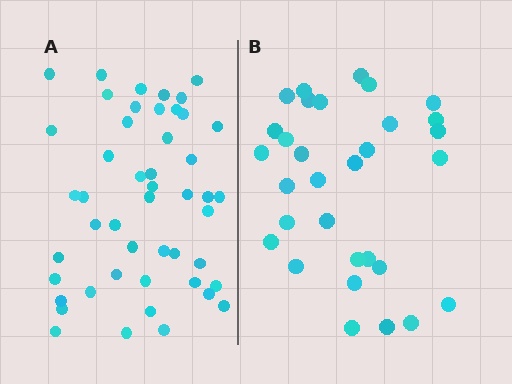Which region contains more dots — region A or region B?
Region A (the left region) has more dots.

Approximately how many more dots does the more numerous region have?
Region A has approximately 15 more dots than region B.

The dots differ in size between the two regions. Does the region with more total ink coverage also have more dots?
No. Region B has more total ink coverage because its dots are larger, but region A actually contains more individual dots. Total area can be misleading — the number of items is what matters here.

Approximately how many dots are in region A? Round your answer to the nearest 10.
About 50 dots. (The exact count is 48, which rounds to 50.)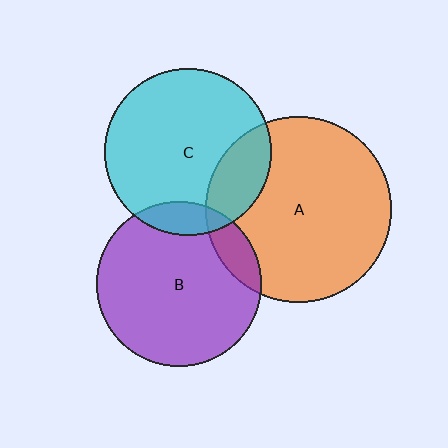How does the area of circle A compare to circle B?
Approximately 1.3 times.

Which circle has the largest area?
Circle A (orange).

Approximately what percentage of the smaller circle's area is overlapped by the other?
Approximately 10%.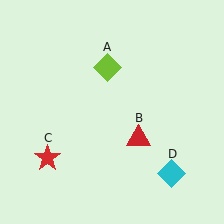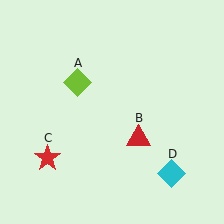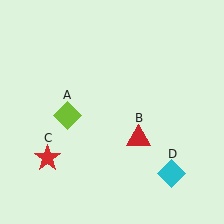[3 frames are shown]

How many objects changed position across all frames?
1 object changed position: lime diamond (object A).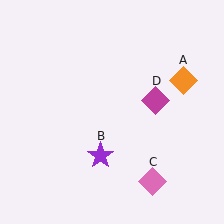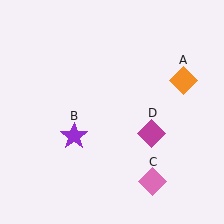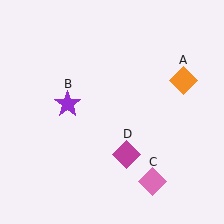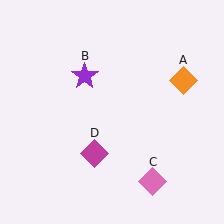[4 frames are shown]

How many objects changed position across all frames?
2 objects changed position: purple star (object B), magenta diamond (object D).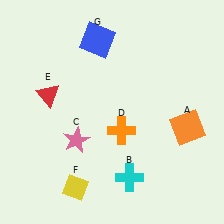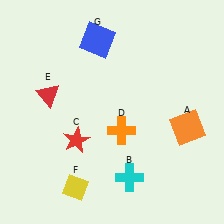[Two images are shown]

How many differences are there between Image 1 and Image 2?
There is 1 difference between the two images.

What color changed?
The star (C) changed from pink in Image 1 to red in Image 2.